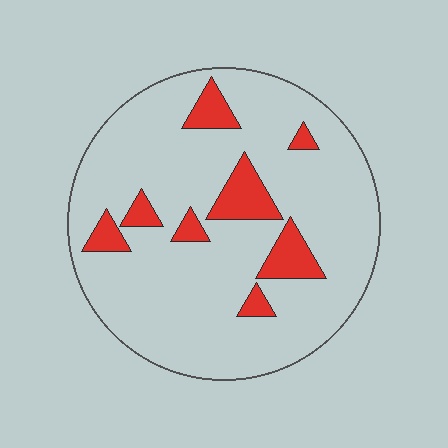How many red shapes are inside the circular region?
8.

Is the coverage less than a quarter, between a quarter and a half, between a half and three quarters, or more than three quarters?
Less than a quarter.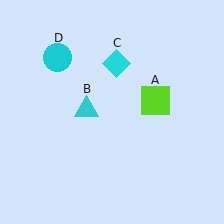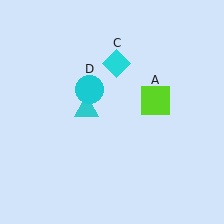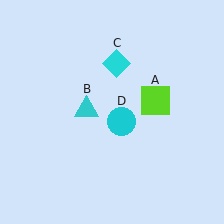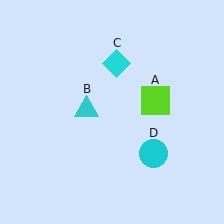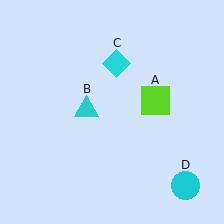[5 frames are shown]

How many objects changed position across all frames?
1 object changed position: cyan circle (object D).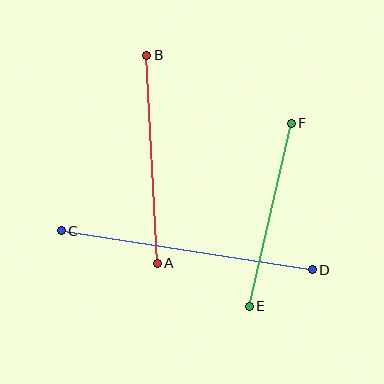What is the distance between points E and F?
The distance is approximately 188 pixels.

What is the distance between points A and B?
The distance is approximately 208 pixels.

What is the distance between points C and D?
The distance is approximately 254 pixels.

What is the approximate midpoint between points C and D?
The midpoint is at approximately (187, 250) pixels.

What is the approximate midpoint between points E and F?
The midpoint is at approximately (270, 215) pixels.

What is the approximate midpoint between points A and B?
The midpoint is at approximately (152, 159) pixels.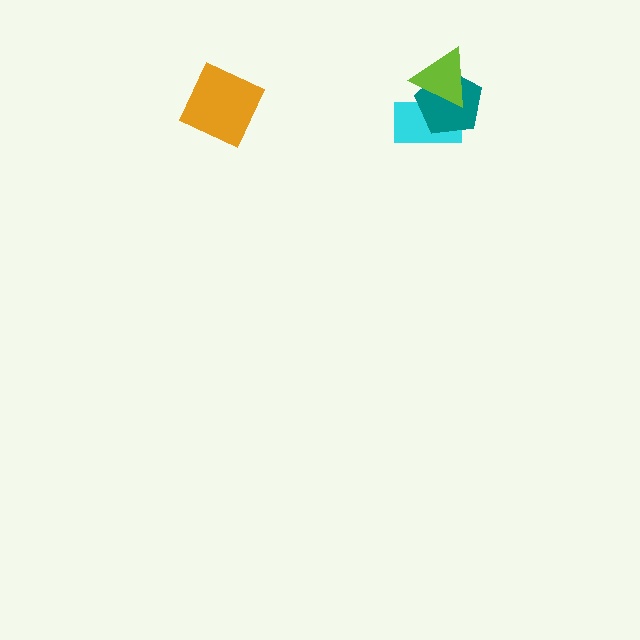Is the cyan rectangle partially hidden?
Yes, it is partially covered by another shape.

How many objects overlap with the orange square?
0 objects overlap with the orange square.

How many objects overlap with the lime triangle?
2 objects overlap with the lime triangle.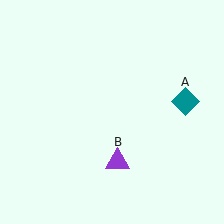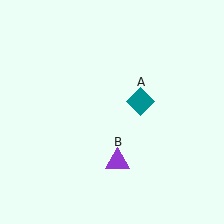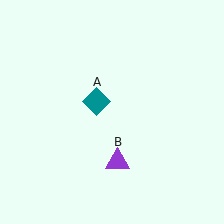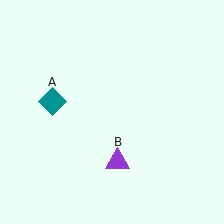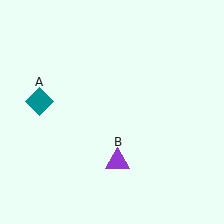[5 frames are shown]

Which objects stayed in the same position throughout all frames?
Purple triangle (object B) remained stationary.